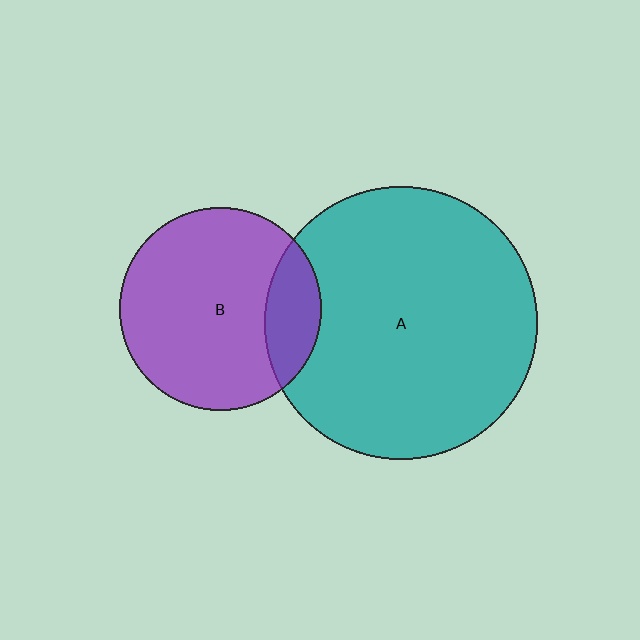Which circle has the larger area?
Circle A (teal).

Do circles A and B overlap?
Yes.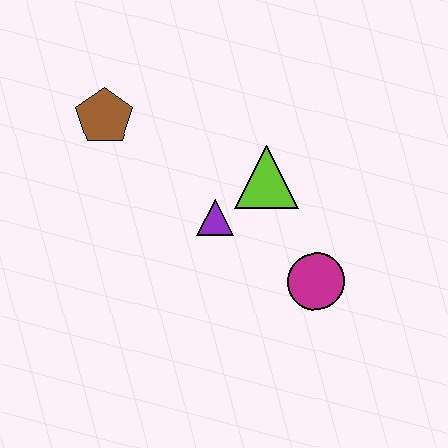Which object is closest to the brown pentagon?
The purple triangle is closest to the brown pentagon.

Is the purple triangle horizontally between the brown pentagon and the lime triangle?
Yes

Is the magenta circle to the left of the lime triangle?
No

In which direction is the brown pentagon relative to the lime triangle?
The brown pentagon is to the left of the lime triangle.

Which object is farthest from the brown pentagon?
The magenta circle is farthest from the brown pentagon.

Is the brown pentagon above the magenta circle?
Yes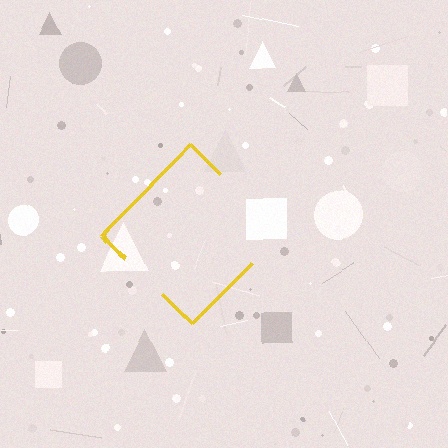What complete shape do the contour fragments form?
The contour fragments form a diamond.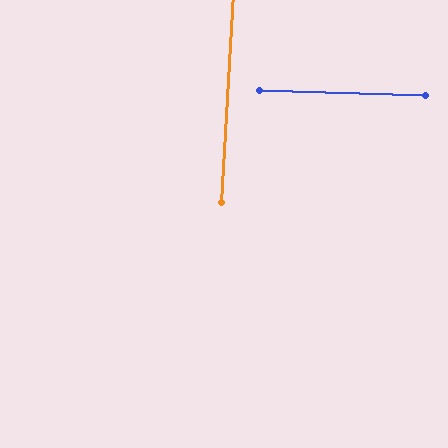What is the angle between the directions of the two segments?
Approximately 88 degrees.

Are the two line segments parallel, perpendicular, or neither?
Perpendicular — they meet at approximately 88°.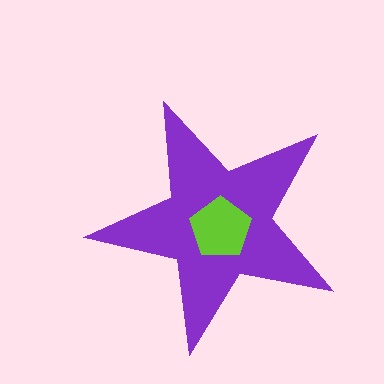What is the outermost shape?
The purple star.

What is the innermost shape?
The lime pentagon.